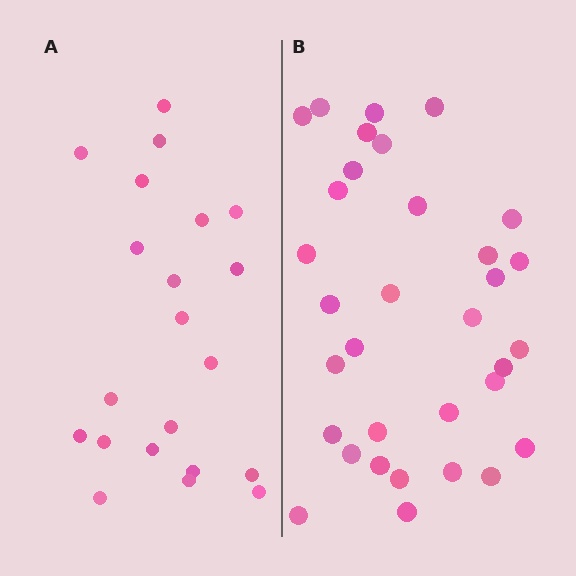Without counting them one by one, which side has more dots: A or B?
Region B (the right region) has more dots.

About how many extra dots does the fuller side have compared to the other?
Region B has roughly 12 or so more dots than region A.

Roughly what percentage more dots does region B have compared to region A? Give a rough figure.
About 55% more.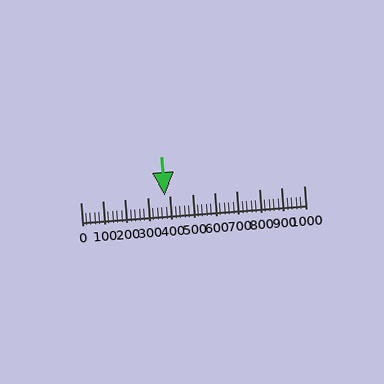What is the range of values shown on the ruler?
The ruler shows values from 0 to 1000.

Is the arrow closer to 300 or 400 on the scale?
The arrow is closer to 400.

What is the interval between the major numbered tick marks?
The major tick marks are spaced 100 units apart.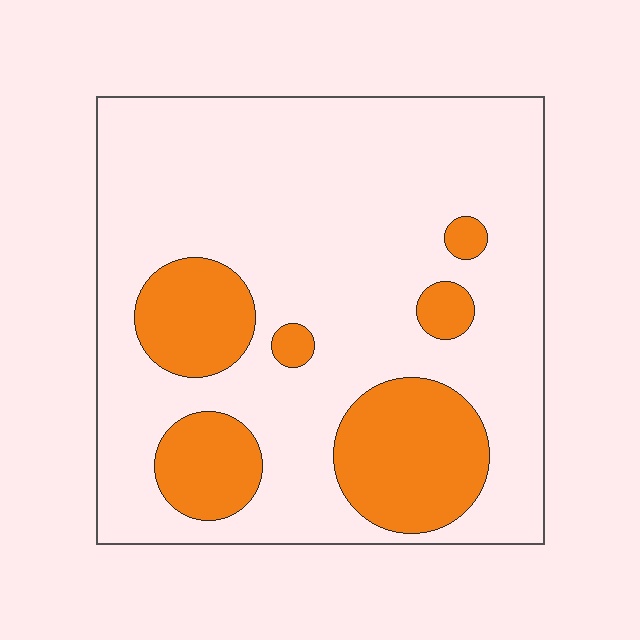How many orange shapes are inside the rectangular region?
6.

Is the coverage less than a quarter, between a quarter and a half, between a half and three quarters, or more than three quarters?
Less than a quarter.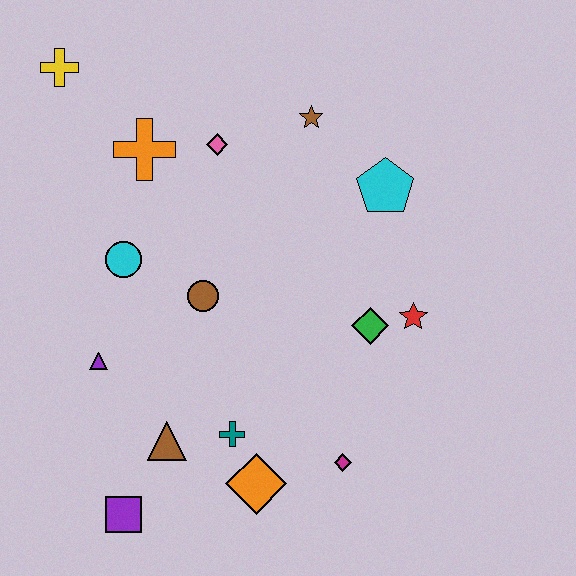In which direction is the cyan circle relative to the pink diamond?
The cyan circle is below the pink diamond.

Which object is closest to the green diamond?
The red star is closest to the green diamond.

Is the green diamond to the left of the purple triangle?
No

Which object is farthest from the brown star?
The purple square is farthest from the brown star.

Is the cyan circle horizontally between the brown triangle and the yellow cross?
Yes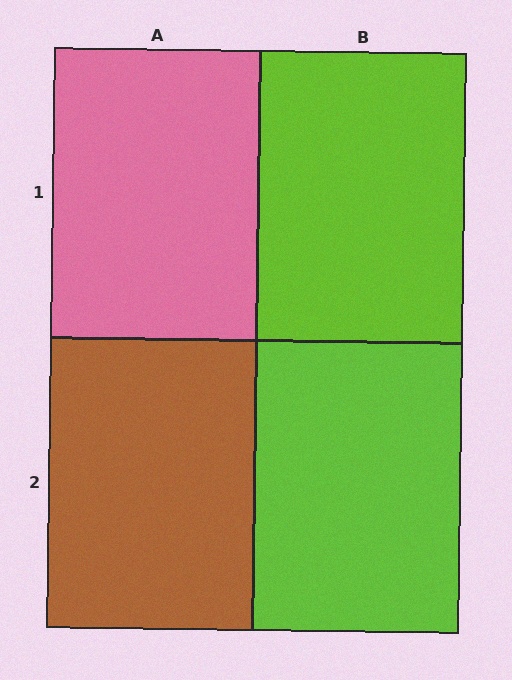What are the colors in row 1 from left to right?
Pink, lime.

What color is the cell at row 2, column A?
Brown.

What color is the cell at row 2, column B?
Lime.